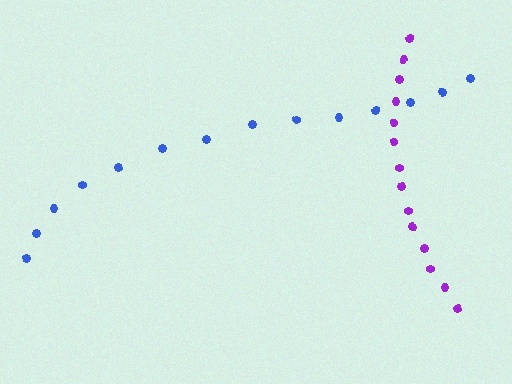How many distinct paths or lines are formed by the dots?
There are 2 distinct paths.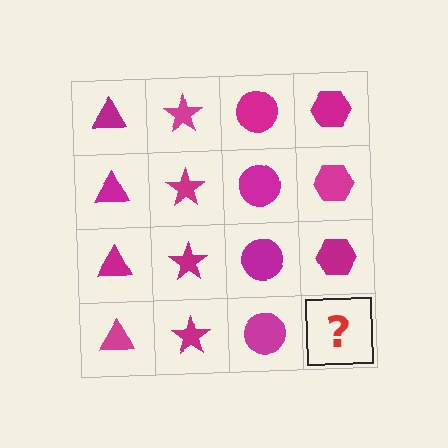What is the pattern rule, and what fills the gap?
The rule is that each column has a consistent shape. The gap should be filled with a magenta hexagon.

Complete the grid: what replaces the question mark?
The question mark should be replaced with a magenta hexagon.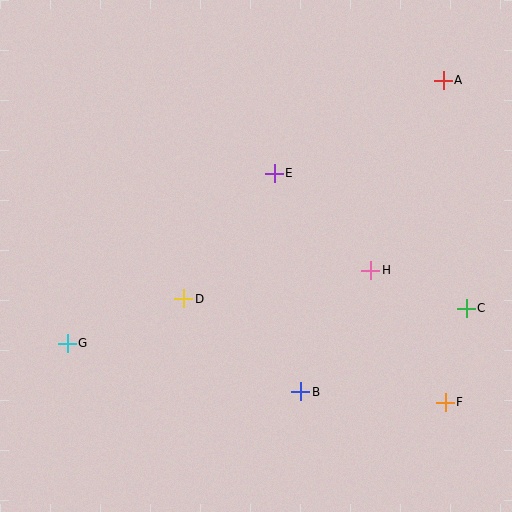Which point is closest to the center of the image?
Point D at (184, 299) is closest to the center.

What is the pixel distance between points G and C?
The distance between G and C is 401 pixels.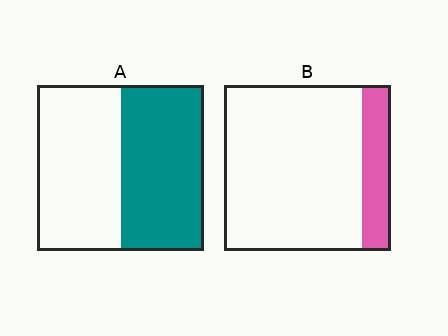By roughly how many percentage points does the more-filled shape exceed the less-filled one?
By roughly 30 percentage points (A over B).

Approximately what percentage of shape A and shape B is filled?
A is approximately 50% and B is approximately 15%.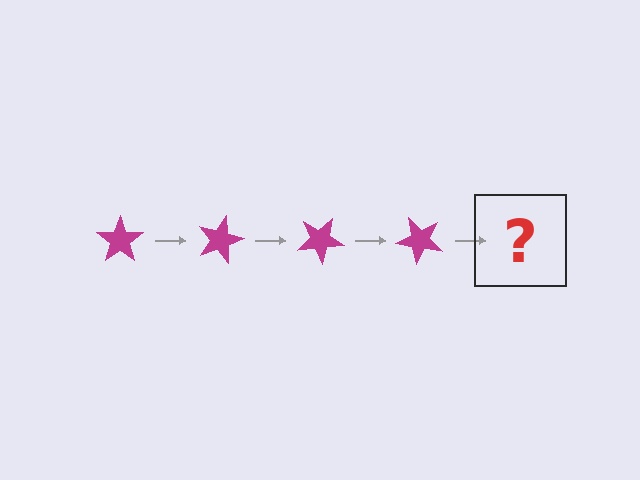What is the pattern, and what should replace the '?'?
The pattern is that the star rotates 15 degrees each step. The '?' should be a magenta star rotated 60 degrees.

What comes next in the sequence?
The next element should be a magenta star rotated 60 degrees.